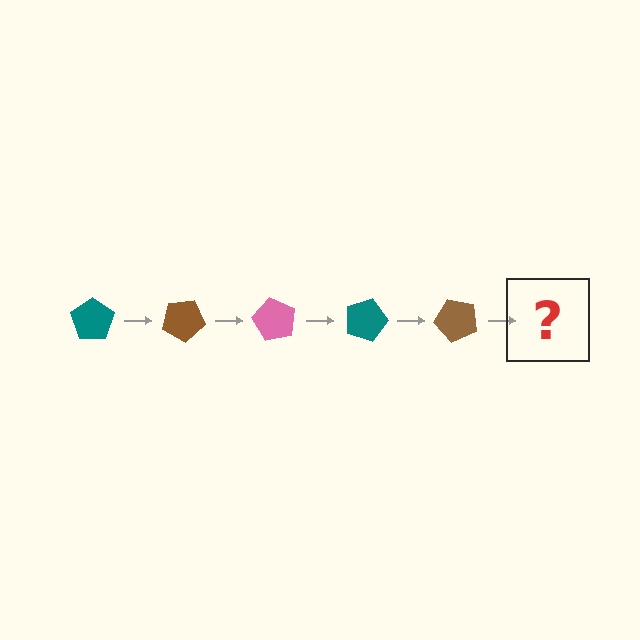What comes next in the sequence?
The next element should be a pink pentagon, rotated 150 degrees from the start.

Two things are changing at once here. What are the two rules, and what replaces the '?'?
The two rules are that it rotates 30 degrees each step and the color cycles through teal, brown, and pink. The '?' should be a pink pentagon, rotated 150 degrees from the start.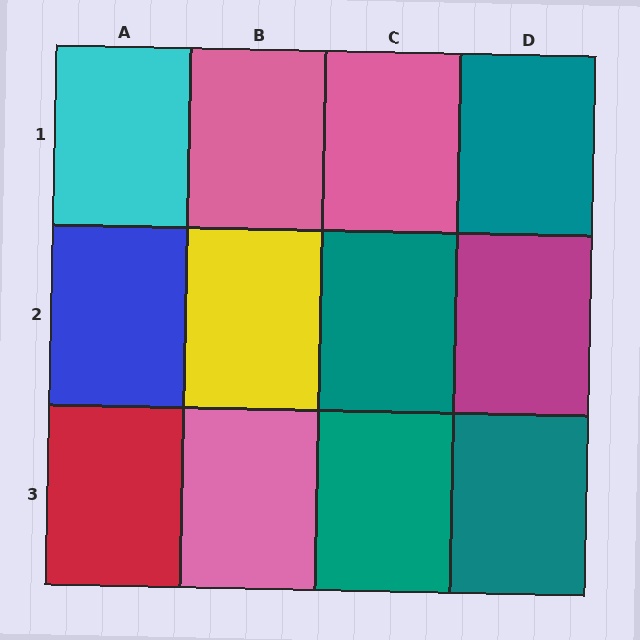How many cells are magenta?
1 cell is magenta.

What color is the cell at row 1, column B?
Pink.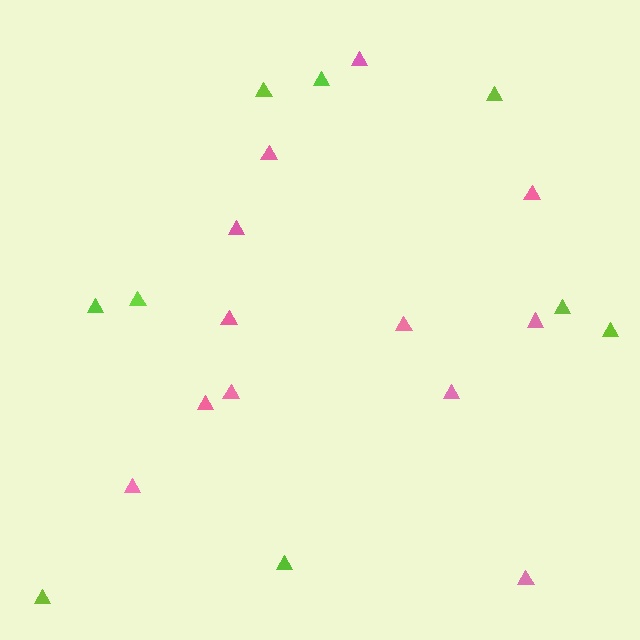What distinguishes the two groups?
There are 2 groups: one group of pink triangles (12) and one group of lime triangles (9).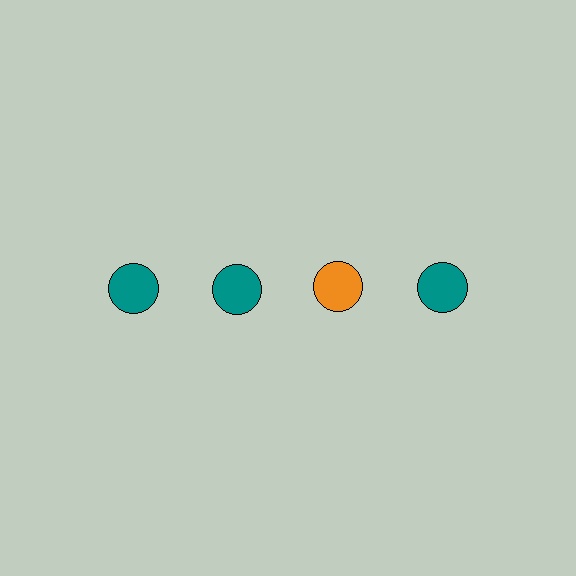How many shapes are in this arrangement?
There are 4 shapes arranged in a grid pattern.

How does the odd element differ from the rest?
It has a different color: orange instead of teal.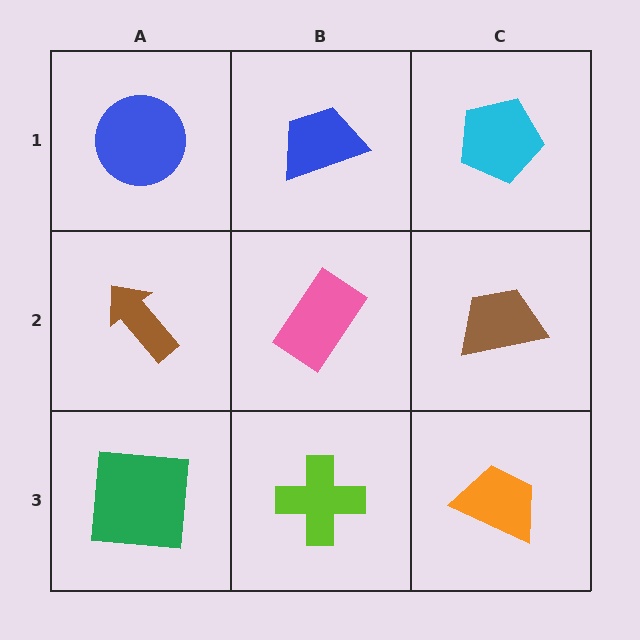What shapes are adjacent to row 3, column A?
A brown arrow (row 2, column A), a lime cross (row 3, column B).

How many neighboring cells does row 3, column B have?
3.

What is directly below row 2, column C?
An orange trapezoid.